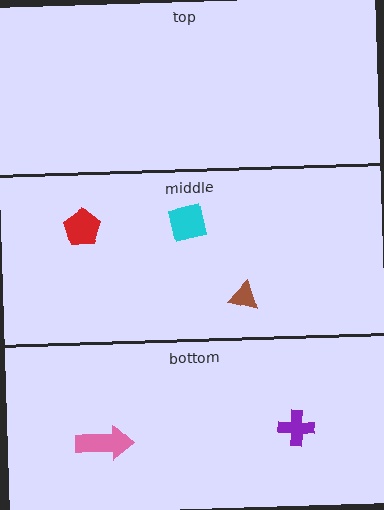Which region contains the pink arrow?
The bottom region.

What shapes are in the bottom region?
The pink arrow, the purple cross.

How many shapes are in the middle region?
3.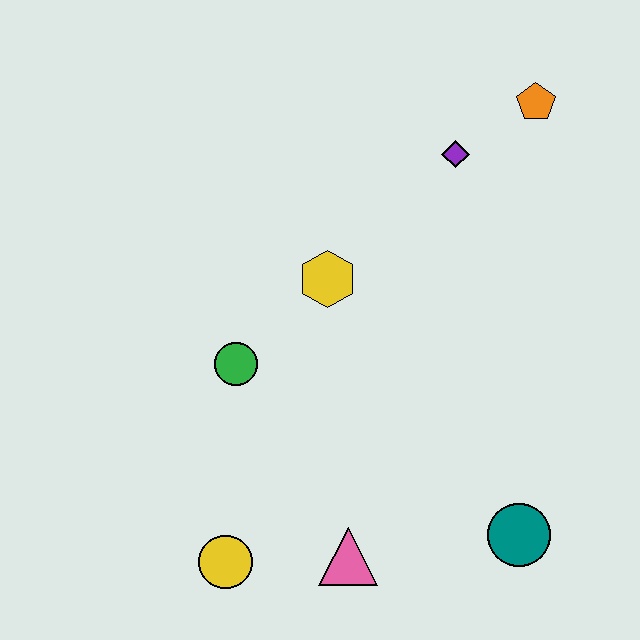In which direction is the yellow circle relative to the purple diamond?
The yellow circle is below the purple diamond.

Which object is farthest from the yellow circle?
The orange pentagon is farthest from the yellow circle.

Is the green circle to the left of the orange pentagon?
Yes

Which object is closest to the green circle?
The yellow hexagon is closest to the green circle.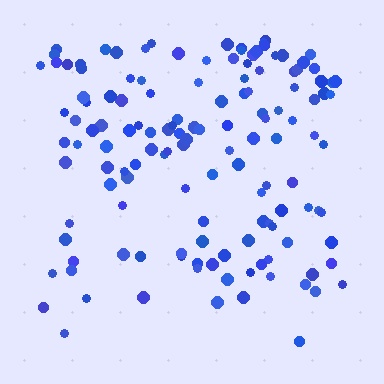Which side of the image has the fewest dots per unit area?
The bottom.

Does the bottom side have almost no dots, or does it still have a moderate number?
Still a moderate number, just noticeably fewer than the top.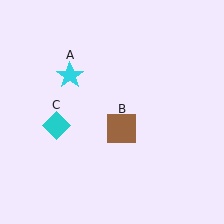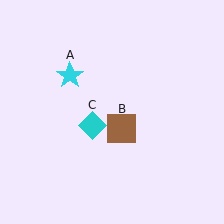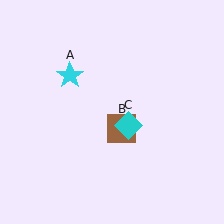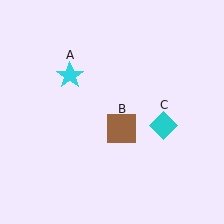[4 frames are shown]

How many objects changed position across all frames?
1 object changed position: cyan diamond (object C).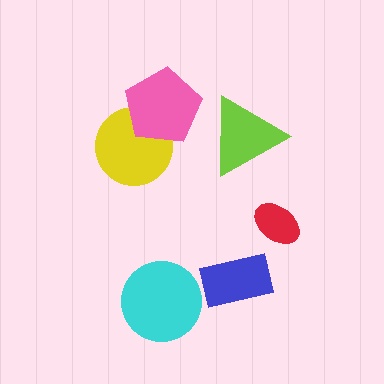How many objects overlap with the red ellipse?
0 objects overlap with the red ellipse.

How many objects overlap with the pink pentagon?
1 object overlaps with the pink pentagon.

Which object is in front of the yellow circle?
The pink pentagon is in front of the yellow circle.